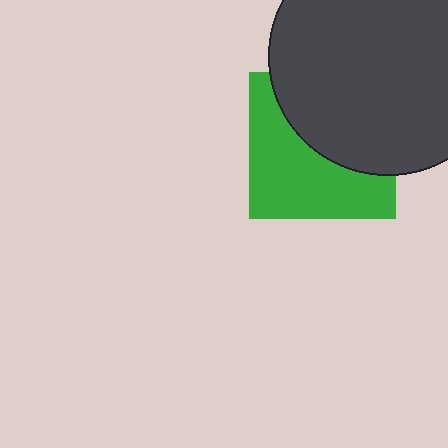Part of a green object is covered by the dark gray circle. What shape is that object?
It is a square.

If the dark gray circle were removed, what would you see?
You would see the complete green square.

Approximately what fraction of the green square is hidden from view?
Roughly 47% of the green square is hidden behind the dark gray circle.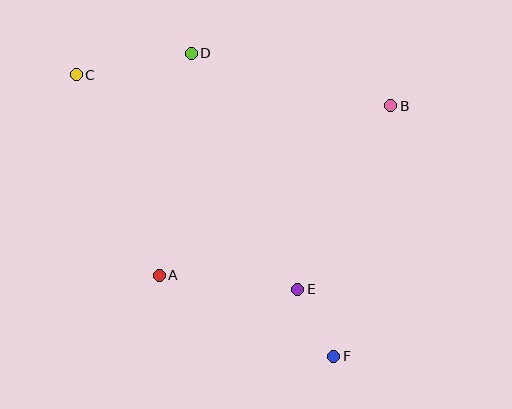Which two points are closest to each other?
Points E and F are closest to each other.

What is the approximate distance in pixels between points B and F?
The distance between B and F is approximately 257 pixels.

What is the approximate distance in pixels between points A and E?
The distance between A and E is approximately 139 pixels.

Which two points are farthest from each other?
Points C and F are farthest from each other.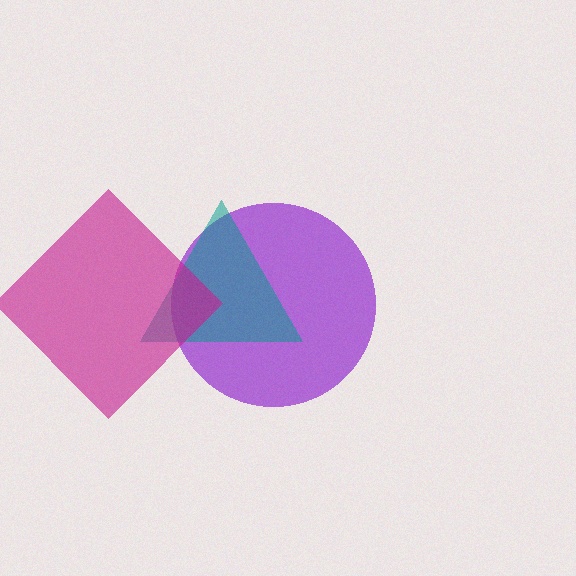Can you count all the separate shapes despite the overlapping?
Yes, there are 3 separate shapes.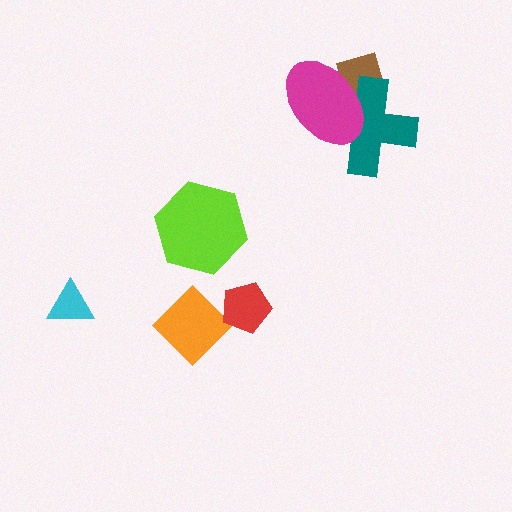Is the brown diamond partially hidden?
Yes, it is partially covered by another shape.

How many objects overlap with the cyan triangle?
0 objects overlap with the cyan triangle.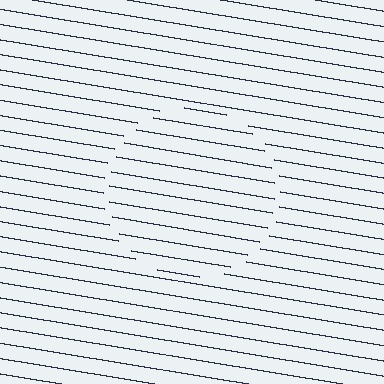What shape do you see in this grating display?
An illusory circle. The interior of the shape contains the same grating, shifted by half a period — the contour is defined by the phase discontinuity where line-ends from the inner and outer gratings abut.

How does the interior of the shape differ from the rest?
The interior of the shape contains the same grating, shifted by half a period — the contour is defined by the phase discontinuity where line-ends from the inner and outer gratings abut.